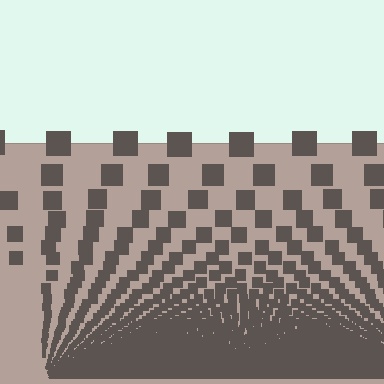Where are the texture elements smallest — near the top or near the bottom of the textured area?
Near the bottom.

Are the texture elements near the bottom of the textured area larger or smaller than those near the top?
Smaller. The gradient is inverted — elements near the bottom are smaller and denser.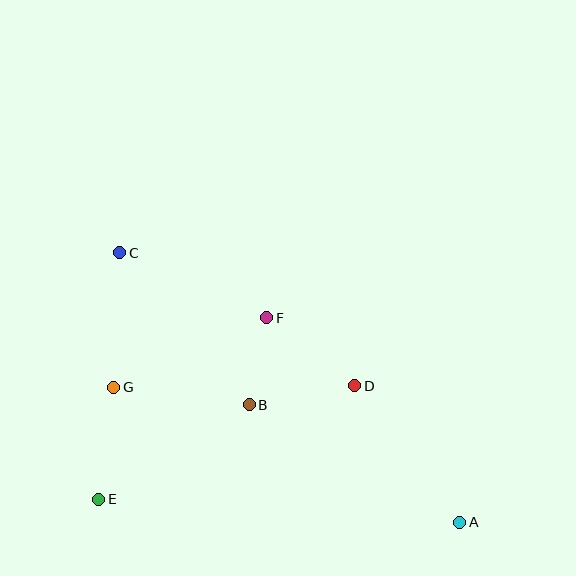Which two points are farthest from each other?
Points A and C are farthest from each other.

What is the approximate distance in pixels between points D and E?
The distance between D and E is approximately 280 pixels.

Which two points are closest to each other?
Points B and F are closest to each other.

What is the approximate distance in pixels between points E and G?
The distance between E and G is approximately 113 pixels.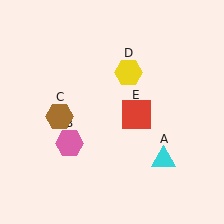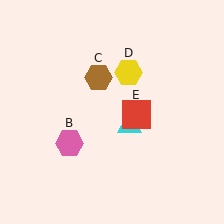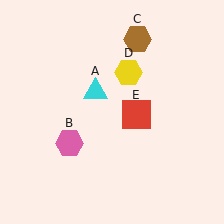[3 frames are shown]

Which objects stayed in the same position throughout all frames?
Pink hexagon (object B) and yellow hexagon (object D) and red square (object E) remained stationary.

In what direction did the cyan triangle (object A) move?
The cyan triangle (object A) moved up and to the left.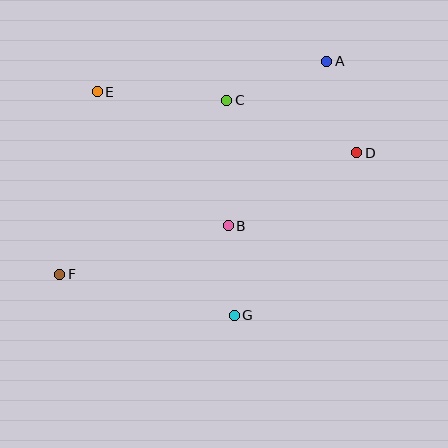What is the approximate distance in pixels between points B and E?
The distance between B and E is approximately 187 pixels.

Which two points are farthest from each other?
Points A and F are farthest from each other.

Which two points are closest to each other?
Points B and G are closest to each other.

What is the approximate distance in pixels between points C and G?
The distance between C and G is approximately 215 pixels.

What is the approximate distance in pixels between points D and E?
The distance between D and E is approximately 266 pixels.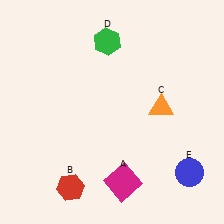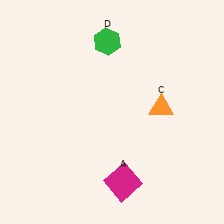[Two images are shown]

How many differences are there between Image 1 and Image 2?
There are 2 differences between the two images.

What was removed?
The blue circle (E), the red hexagon (B) were removed in Image 2.